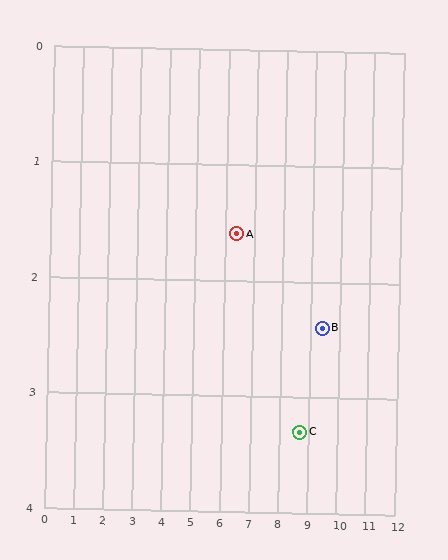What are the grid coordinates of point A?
Point A is at approximately (6.4, 1.6).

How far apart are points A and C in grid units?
Points A and C are about 2.9 grid units apart.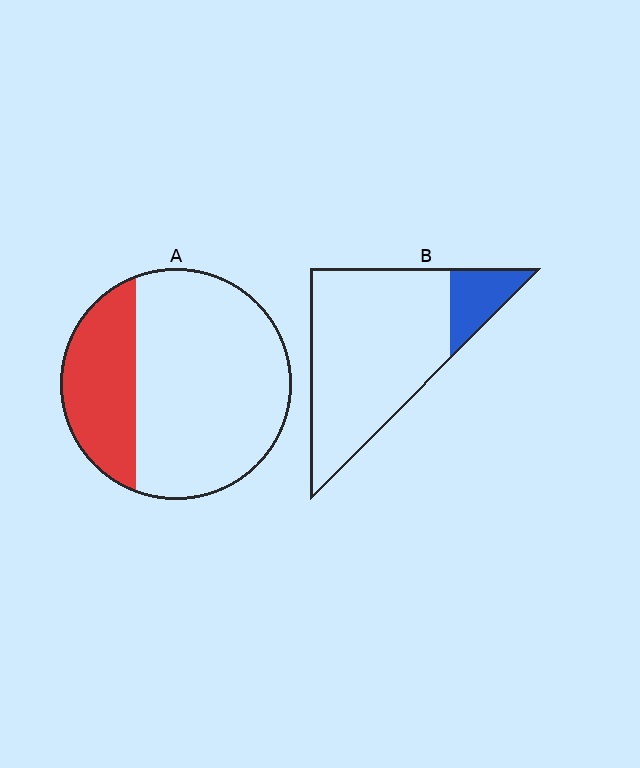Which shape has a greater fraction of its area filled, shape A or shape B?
Shape A.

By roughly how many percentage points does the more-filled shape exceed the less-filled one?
By roughly 15 percentage points (A over B).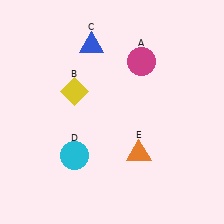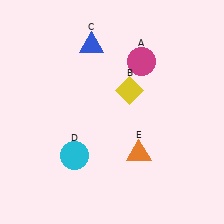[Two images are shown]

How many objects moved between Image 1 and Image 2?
1 object moved between the two images.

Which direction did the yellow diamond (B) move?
The yellow diamond (B) moved right.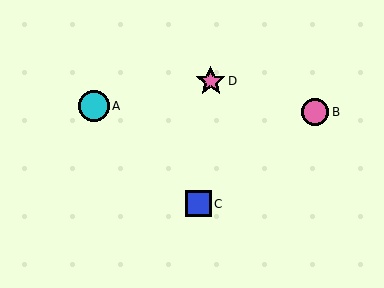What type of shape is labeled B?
Shape B is a pink circle.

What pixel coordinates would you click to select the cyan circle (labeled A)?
Click at (94, 106) to select the cyan circle A.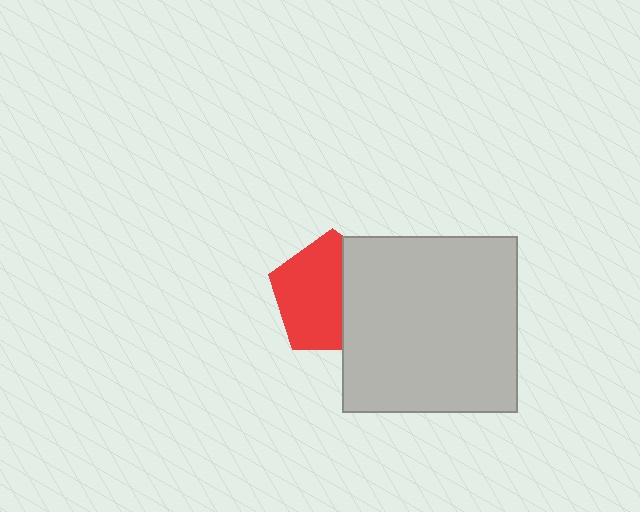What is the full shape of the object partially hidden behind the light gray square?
The partially hidden object is a red pentagon.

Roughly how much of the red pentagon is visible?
About half of it is visible (roughly 60%).